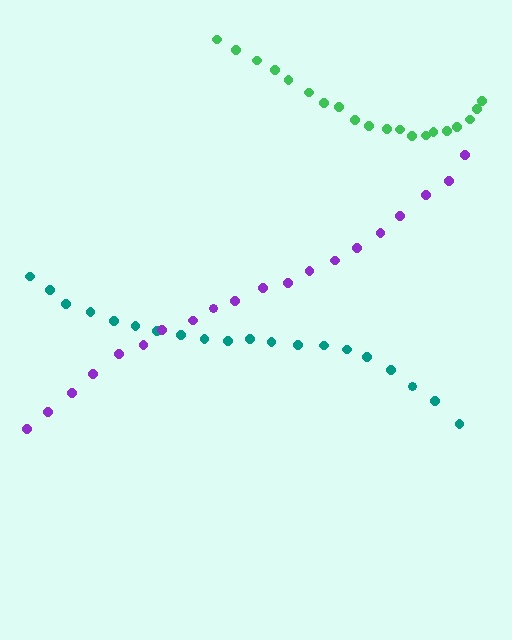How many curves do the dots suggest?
There are 3 distinct paths.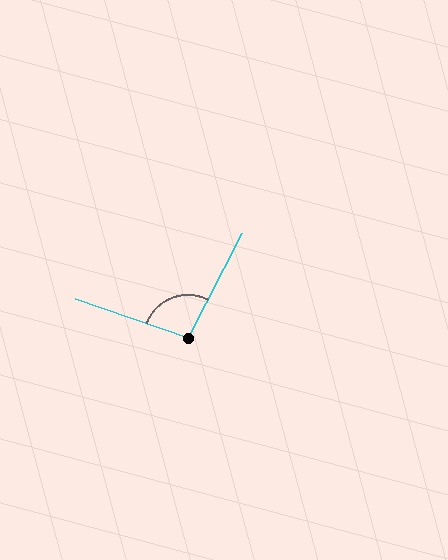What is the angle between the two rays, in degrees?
Approximately 98 degrees.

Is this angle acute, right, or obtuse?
It is obtuse.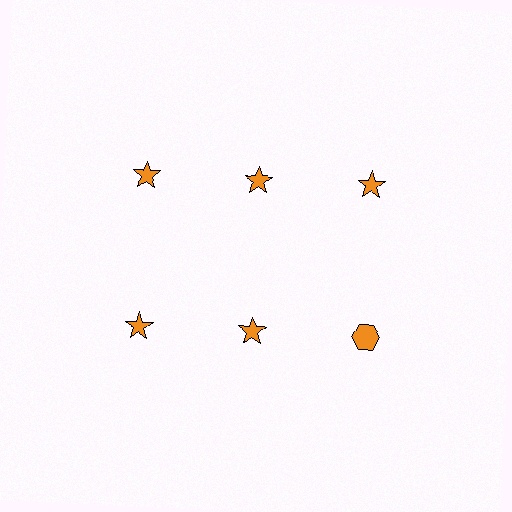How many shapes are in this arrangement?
There are 6 shapes arranged in a grid pattern.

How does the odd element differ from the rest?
It has a different shape: hexagon instead of star.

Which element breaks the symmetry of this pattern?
The orange hexagon in the second row, center column breaks the symmetry. All other shapes are orange stars.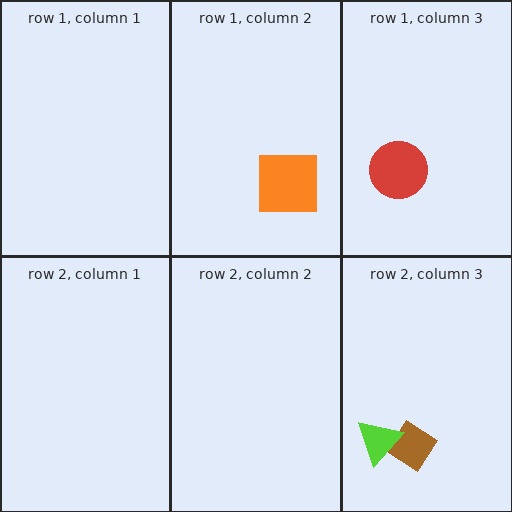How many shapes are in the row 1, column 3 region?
1.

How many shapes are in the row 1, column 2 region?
1.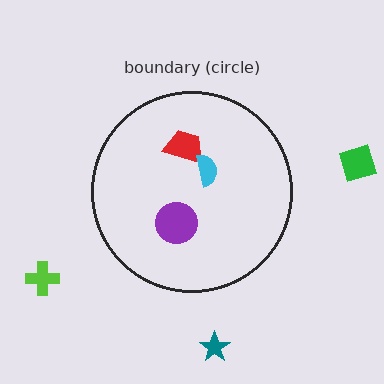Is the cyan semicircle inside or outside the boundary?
Inside.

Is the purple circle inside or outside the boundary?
Inside.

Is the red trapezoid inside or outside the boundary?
Inside.